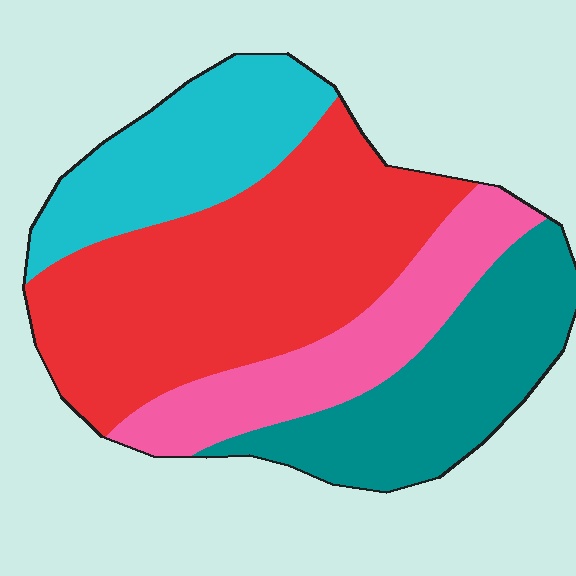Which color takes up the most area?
Red, at roughly 40%.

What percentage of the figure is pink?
Pink covers about 20% of the figure.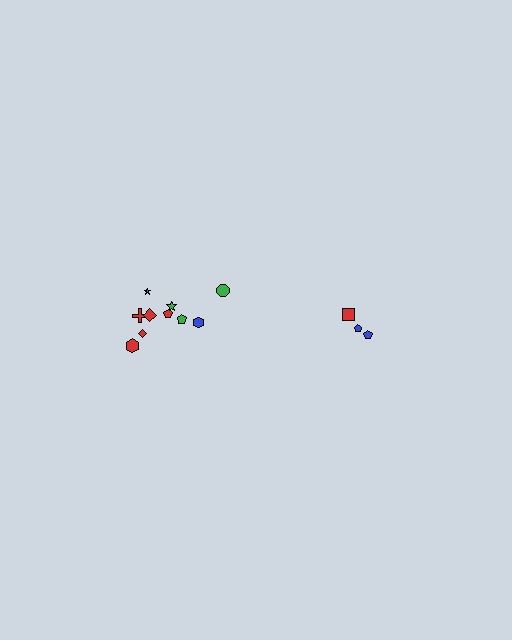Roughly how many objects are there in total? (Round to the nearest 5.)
Roughly 15 objects in total.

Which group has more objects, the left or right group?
The left group.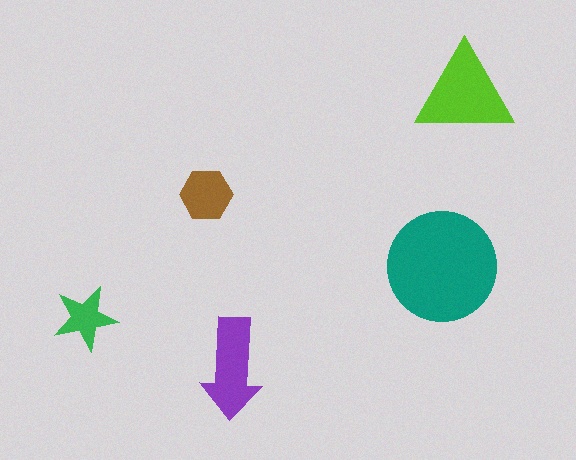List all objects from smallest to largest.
The green star, the brown hexagon, the purple arrow, the lime triangle, the teal circle.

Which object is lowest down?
The purple arrow is bottommost.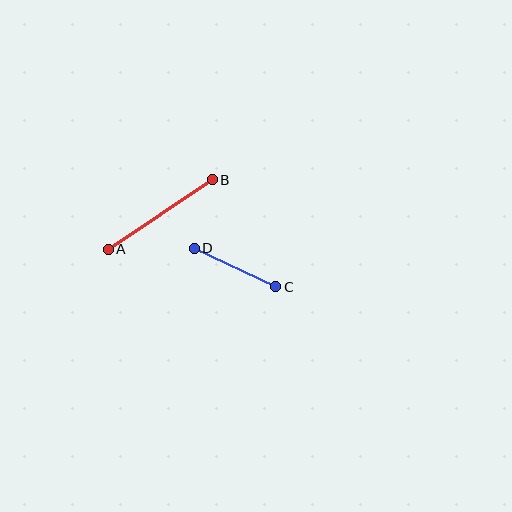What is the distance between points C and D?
The distance is approximately 90 pixels.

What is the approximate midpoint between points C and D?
The midpoint is at approximately (235, 268) pixels.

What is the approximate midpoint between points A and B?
The midpoint is at approximately (160, 214) pixels.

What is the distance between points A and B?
The distance is approximately 125 pixels.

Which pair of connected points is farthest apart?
Points A and B are farthest apart.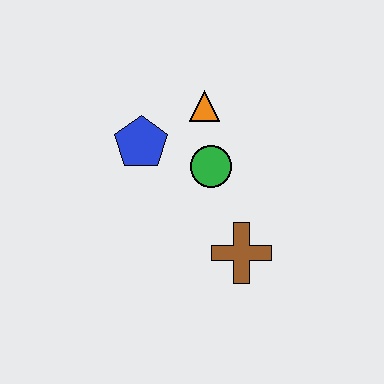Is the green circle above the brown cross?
Yes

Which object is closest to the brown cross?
The green circle is closest to the brown cross.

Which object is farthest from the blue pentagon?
The brown cross is farthest from the blue pentagon.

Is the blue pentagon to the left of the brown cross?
Yes